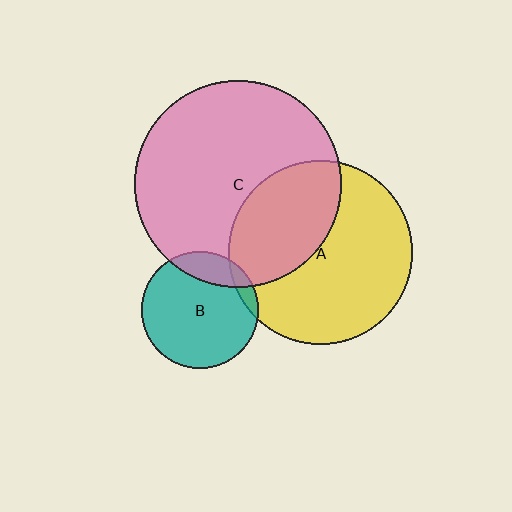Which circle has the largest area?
Circle C (pink).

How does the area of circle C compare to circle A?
Approximately 1.3 times.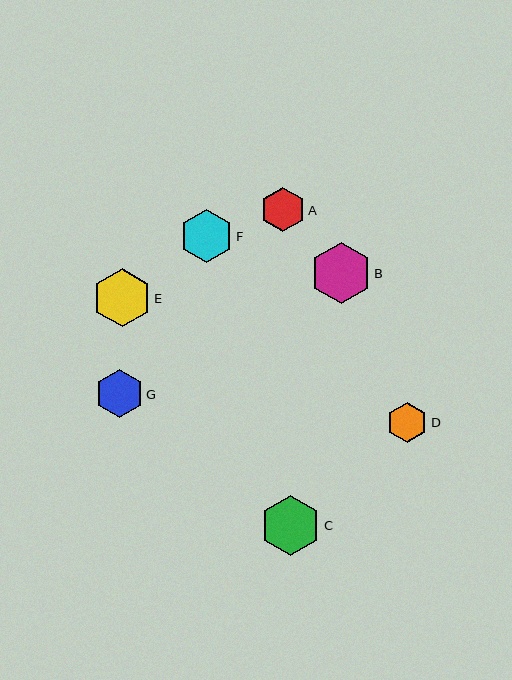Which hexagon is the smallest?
Hexagon D is the smallest with a size of approximately 40 pixels.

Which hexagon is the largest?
Hexagon B is the largest with a size of approximately 61 pixels.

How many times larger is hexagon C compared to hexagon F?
Hexagon C is approximately 1.1 times the size of hexagon F.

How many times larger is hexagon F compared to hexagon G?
Hexagon F is approximately 1.1 times the size of hexagon G.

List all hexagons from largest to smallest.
From largest to smallest: B, C, E, F, G, A, D.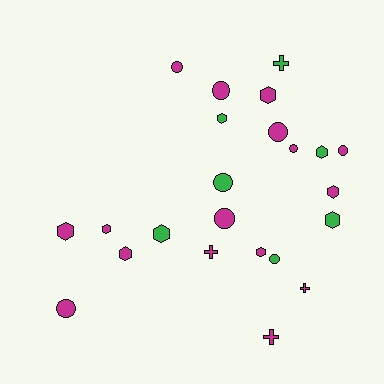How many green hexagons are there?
There are 4 green hexagons.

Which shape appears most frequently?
Hexagon, with 10 objects.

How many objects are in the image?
There are 23 objects.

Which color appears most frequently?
Magenta, with 16 objects.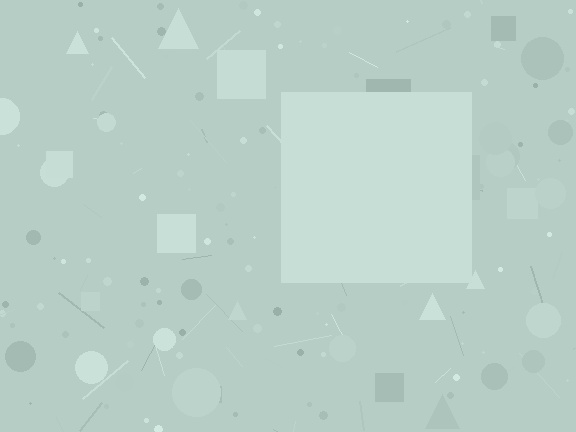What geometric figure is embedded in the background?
A square is embedded in the background.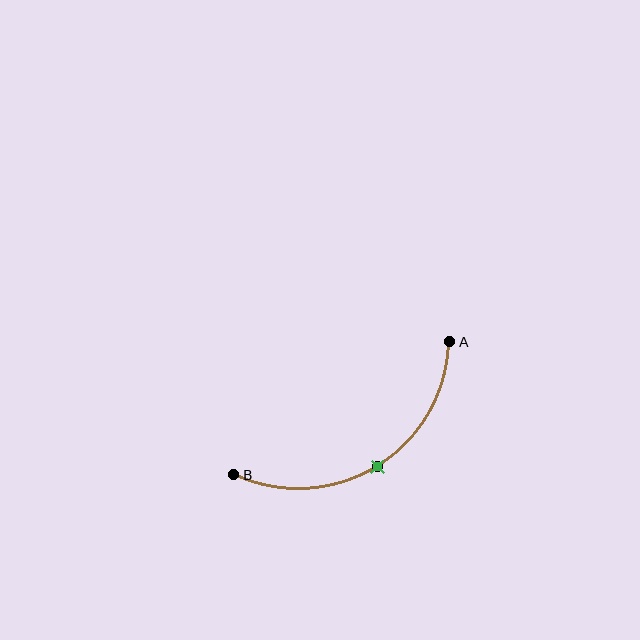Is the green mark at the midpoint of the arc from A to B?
Yes. The green mark lies on the arc at equal arc-length from both A and B — it is the arc midpoint.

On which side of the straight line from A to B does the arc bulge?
The arc bulges below the straight line connecting A and B.